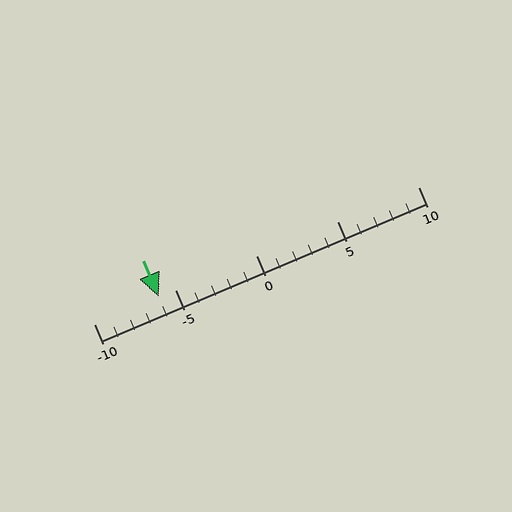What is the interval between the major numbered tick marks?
The major tick marks are spaced 5 units apart.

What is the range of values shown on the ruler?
The ruler shows values from -10 to 10.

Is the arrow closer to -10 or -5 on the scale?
The arrow is closer to -5.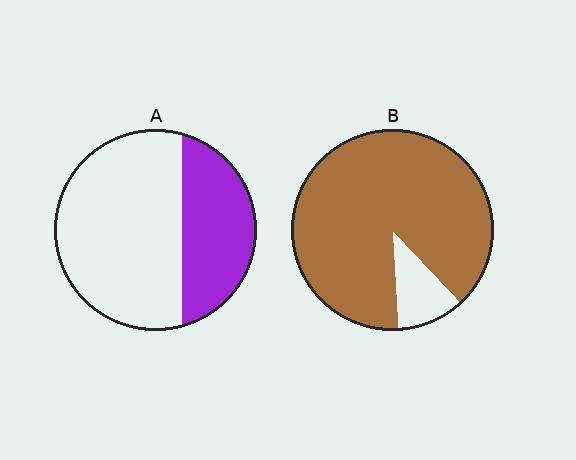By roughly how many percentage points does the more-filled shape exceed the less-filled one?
By roughly 55 percentage points (B over A).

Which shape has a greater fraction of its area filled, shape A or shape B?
Shape B.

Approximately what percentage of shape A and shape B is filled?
A is approximately 35% and B is approximately 90%.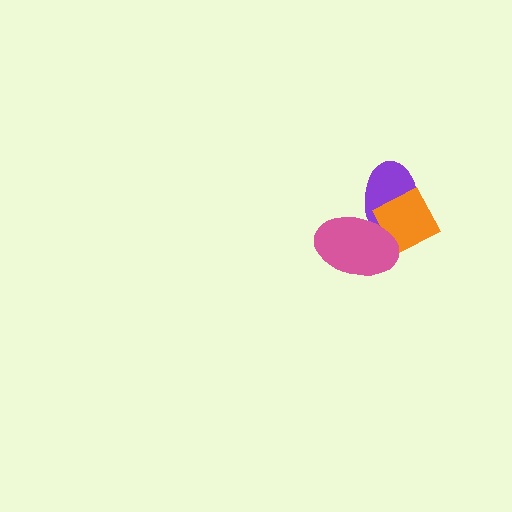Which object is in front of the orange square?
The pink ellipse is in front of the orange square.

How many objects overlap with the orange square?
2 objects overlap with the orange square.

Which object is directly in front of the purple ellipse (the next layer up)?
The orange square is directly in front of the purple ellipse.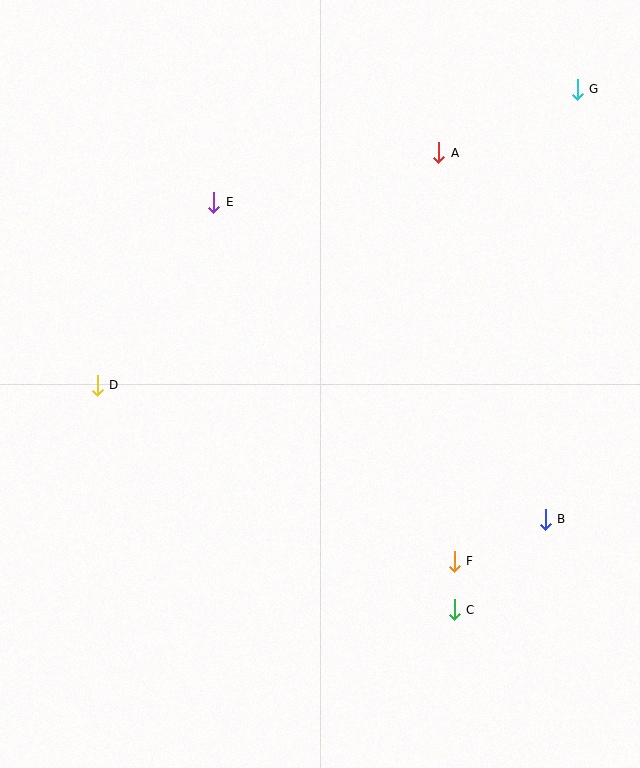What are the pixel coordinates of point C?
Point C is at (454, 610).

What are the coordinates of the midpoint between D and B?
The midpoint between D and B is at (321, 452).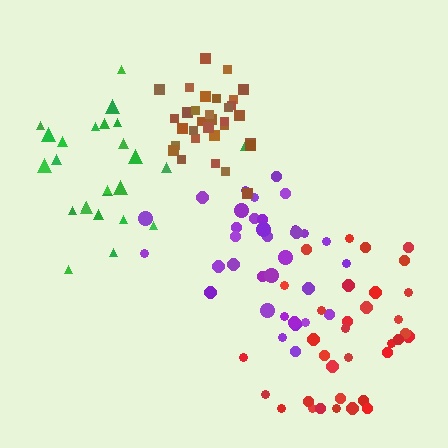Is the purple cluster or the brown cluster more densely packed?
Brown.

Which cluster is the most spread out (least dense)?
Red.